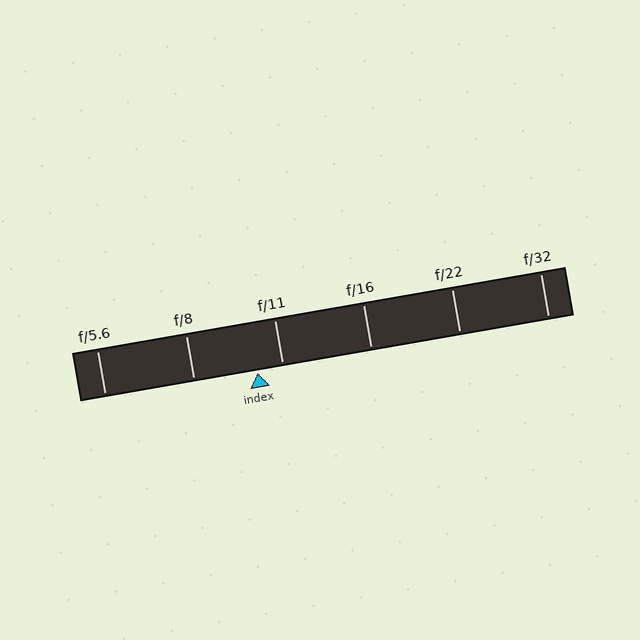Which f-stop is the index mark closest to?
The index mark is closest to f/11.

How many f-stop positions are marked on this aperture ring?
There are 6 f-stop positions marked.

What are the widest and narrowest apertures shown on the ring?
The widest aperture shown is f/5.6 and the narrowest is f/32.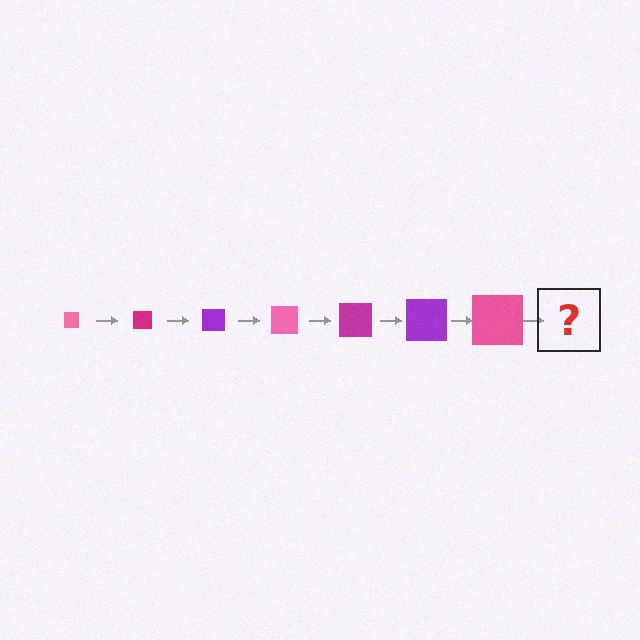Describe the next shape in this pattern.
It should be a magenta square, larger than the previous one.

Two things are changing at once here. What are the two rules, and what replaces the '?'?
The two rules are that the square grows larger each step and the color cycles through pink, magenta, and purple. The '?' should be a magenta square, larger than the previous one.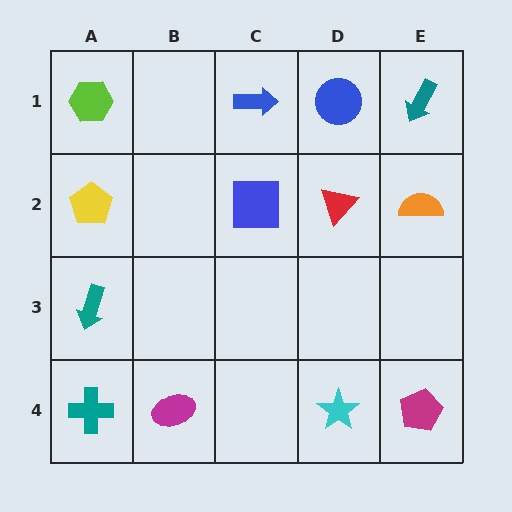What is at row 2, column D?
A red triangle.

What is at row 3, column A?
A teal arrow.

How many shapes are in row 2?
4 shapes.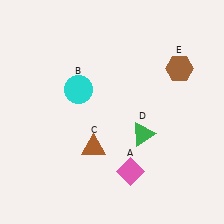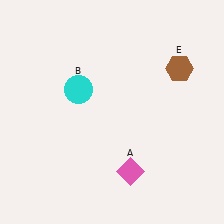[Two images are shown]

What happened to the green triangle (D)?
The green triangle (D) was removed in Image 2. It was in the bottom-right area of Image 1.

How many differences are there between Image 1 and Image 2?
There are 2 differences between the two images.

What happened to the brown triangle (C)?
The brown triangle (C) was removed in Image 2. It was in the bottom-left area of Image 1.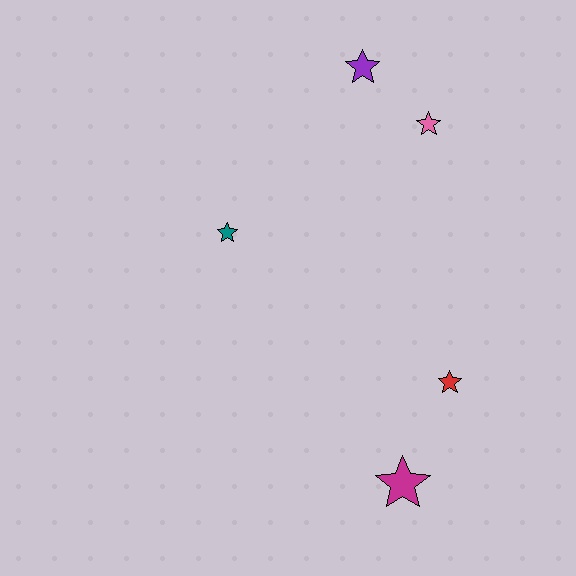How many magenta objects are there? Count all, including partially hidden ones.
There is 1 magenta object.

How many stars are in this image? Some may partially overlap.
There are 5 stars.